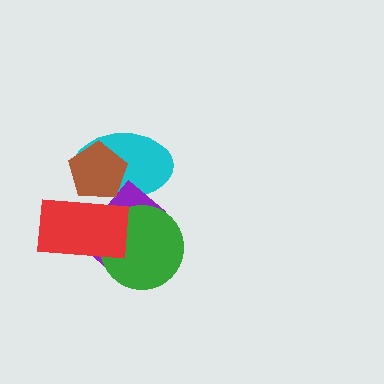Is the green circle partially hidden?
Yes, it is partially covered by another shape.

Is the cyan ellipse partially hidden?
Yes, it is partially covered by another shape.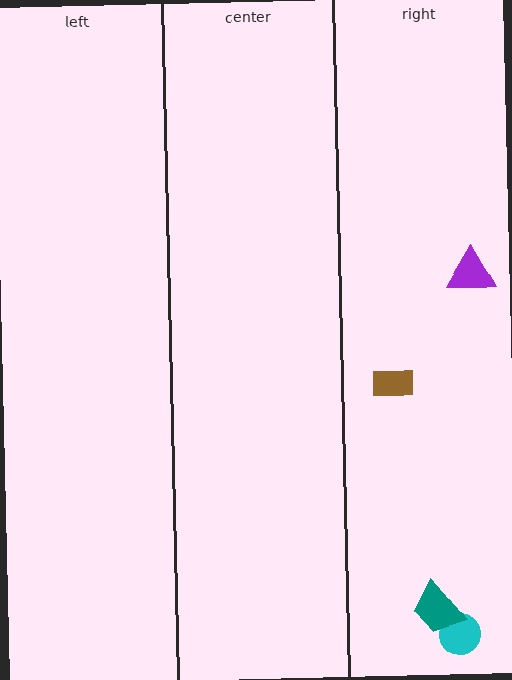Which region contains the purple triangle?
The right region.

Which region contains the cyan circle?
The right region.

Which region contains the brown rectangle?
The right region.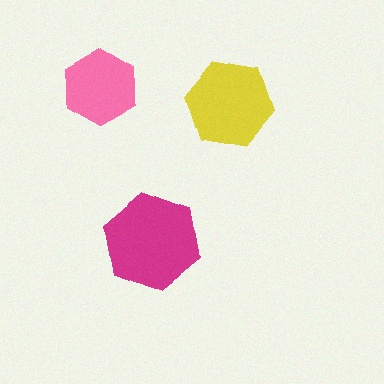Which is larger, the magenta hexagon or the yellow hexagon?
The magenta one.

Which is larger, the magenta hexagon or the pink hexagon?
The magenta one.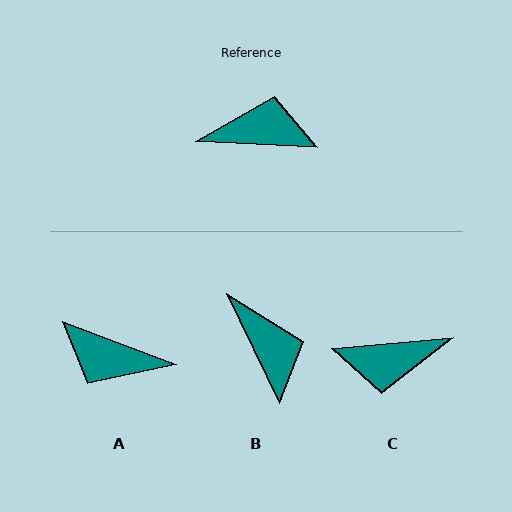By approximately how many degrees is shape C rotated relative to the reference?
Approximately 172 degrees clockwise.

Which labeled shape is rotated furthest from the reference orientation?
C, about 172 degrees away.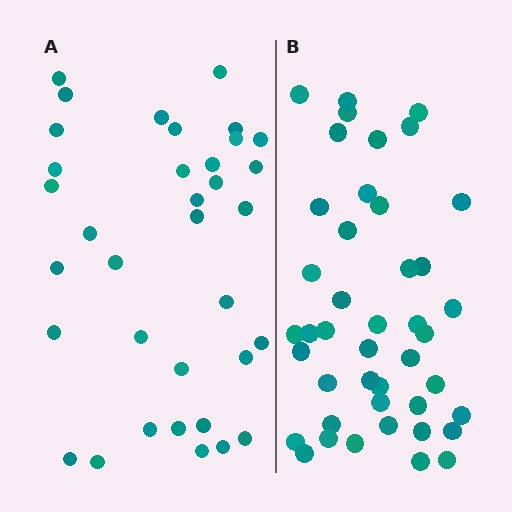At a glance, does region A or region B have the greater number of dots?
Region B (the right region) has more dots.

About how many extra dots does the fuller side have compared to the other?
Region B has roughly 8 or so more dots than region A.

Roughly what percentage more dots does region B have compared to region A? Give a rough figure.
About 25% more.